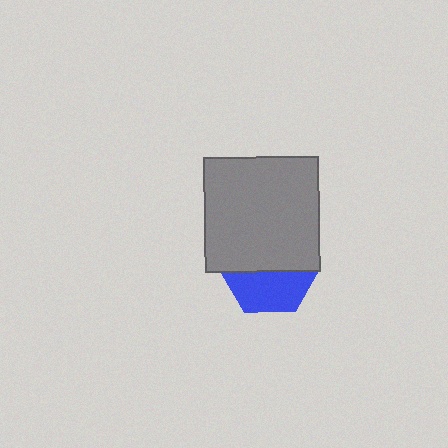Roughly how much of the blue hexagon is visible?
A small part of it is visible (roughly 43%).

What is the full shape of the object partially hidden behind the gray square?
The partially hidden object is a blue hexagon.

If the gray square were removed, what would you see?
You would see the complete blue hexagon.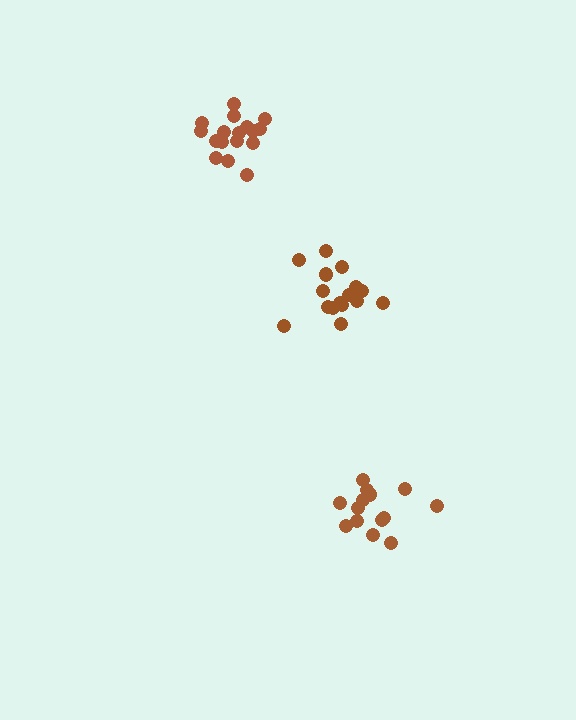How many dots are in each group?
Group 1: 17 dots, Group 2: 18 dots, Group 3: 15 dots (50 total).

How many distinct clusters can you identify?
There are 3 distinct clusters.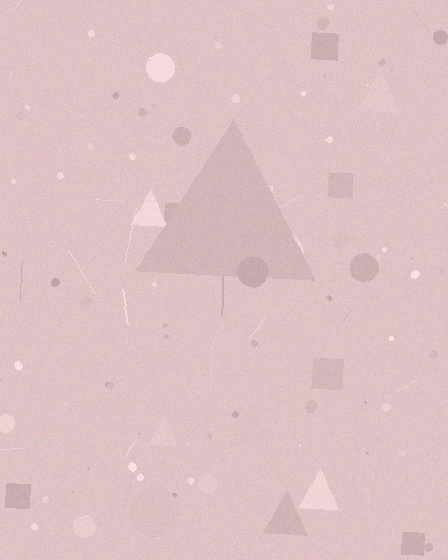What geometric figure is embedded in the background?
A triangle is embedded in the background.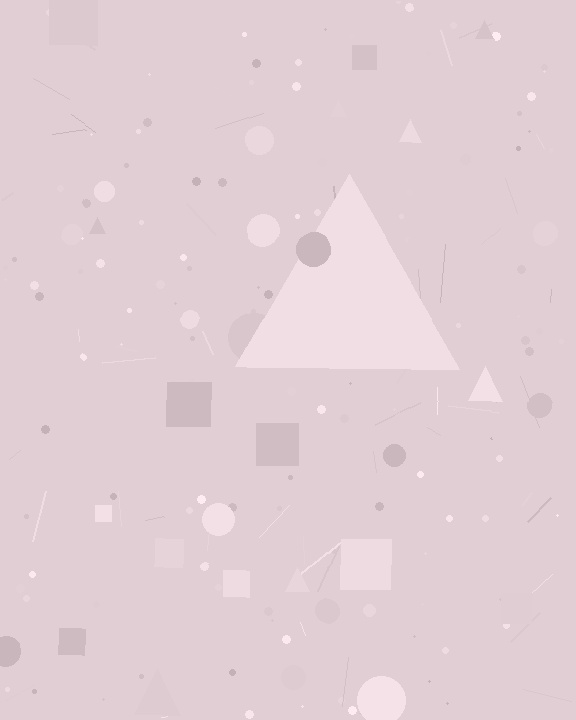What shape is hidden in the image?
A triangle is hidden in the image.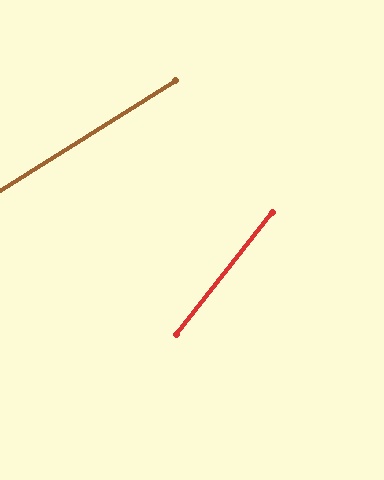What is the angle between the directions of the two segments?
Approximately 20 degrees.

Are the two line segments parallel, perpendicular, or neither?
Neither parallel nor perpendicular — they differ by about 20°.